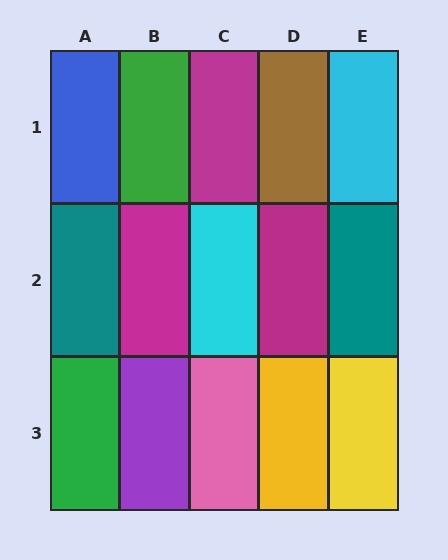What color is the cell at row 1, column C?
Magenta.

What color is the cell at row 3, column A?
Green.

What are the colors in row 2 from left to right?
Teal, magenta, cyan, magenta, teal.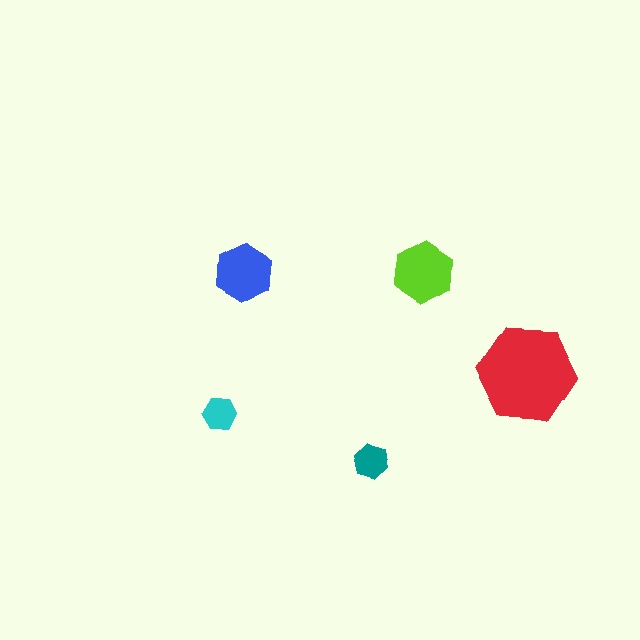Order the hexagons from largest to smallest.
the red one, the lime one, the blue one, the teal one, the cyan one.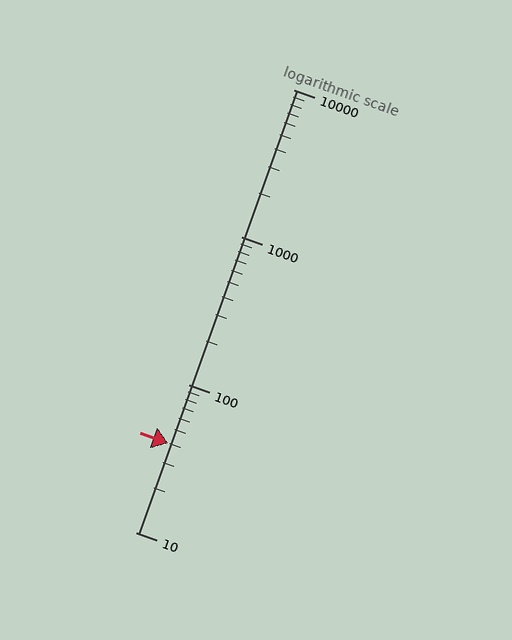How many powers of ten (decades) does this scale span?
The scale spans 3 decades, from 10 to 10000.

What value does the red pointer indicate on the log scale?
The pointer indicates approximately 40.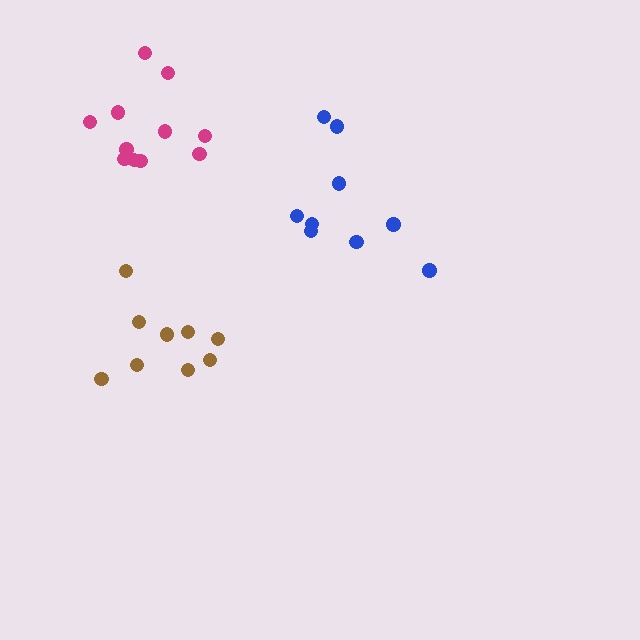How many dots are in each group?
Group 1: 9 dots, Group 2: 9 dots, Group 3: 11 dots (29 total).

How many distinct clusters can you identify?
There are 3 distinct clusters.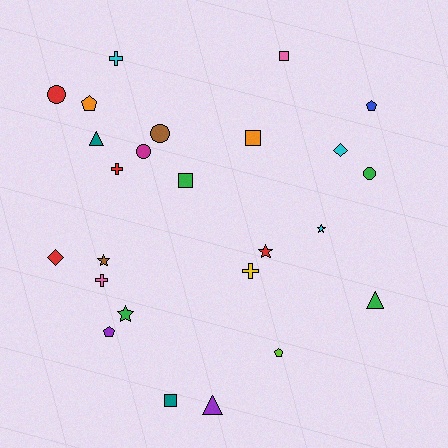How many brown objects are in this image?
There are 2 brown objects.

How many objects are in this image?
There are 25 objects.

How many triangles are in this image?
There are 3 triangles.